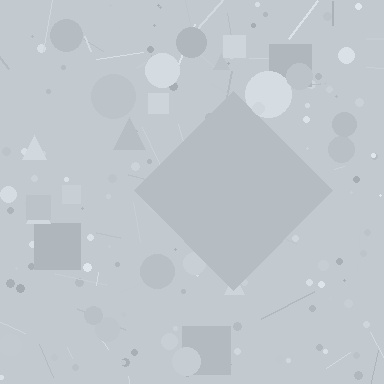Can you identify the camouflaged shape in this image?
The camouflaged shape is a diamond.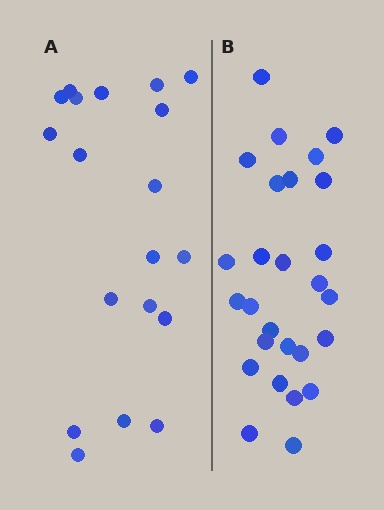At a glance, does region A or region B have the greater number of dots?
Region B (the right region) has more dots.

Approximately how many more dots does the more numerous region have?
Region B has roughly 8 or so more dots than region A.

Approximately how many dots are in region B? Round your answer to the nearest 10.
About 30 dots. (The exact count is 27, which rounds to 30.)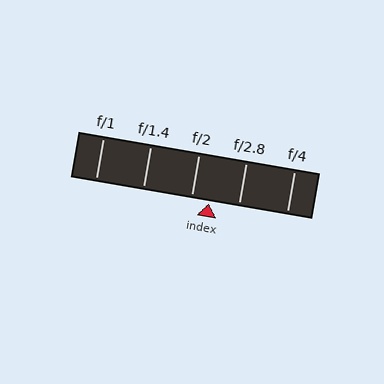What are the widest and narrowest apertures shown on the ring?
The widest aperture shown is f/1 and the narrowest is f/4.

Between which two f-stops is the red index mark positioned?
The index mark is between f/2 and f/2.8.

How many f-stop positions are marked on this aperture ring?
There are 5 f-stop positions marked.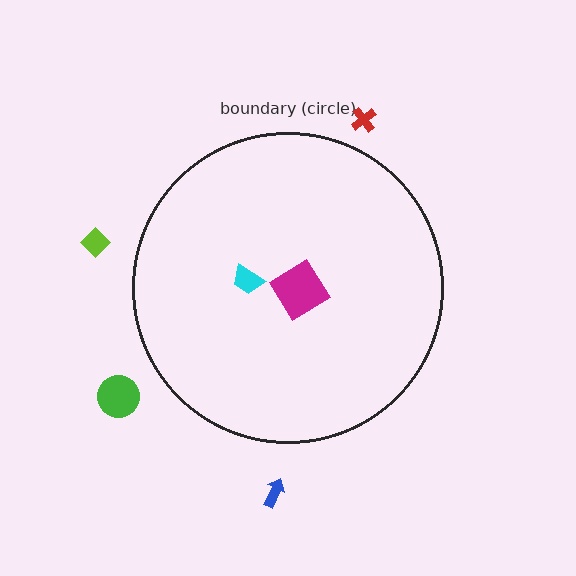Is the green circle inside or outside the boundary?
Outside.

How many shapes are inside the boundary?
2 inside, 4 outside.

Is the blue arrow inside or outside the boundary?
Outside.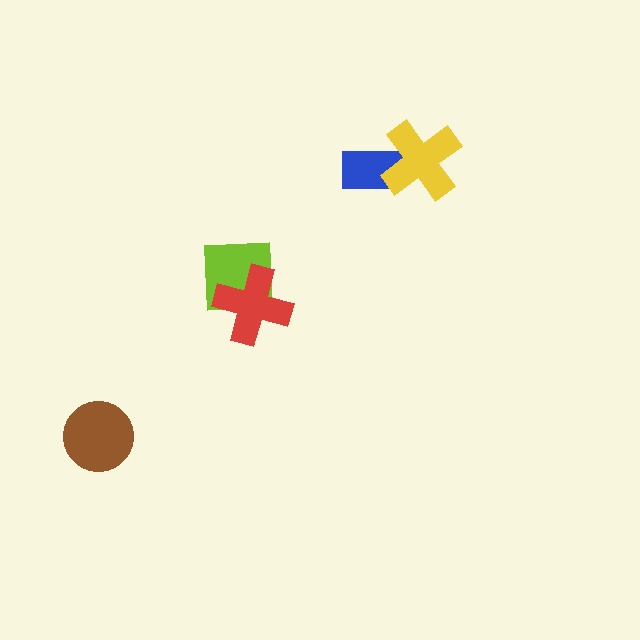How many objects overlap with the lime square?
1 object overlaps with the lime square.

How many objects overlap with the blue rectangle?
1 object overlaps with the blue rectangle.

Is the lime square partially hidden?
Yes, it is partially covered by another shape.